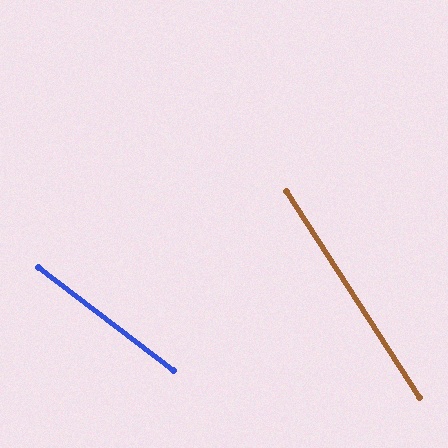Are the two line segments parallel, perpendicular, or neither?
Neither parallel nor perpendicular — they differ by about 20°.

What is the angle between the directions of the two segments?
Approximately 20 degrees.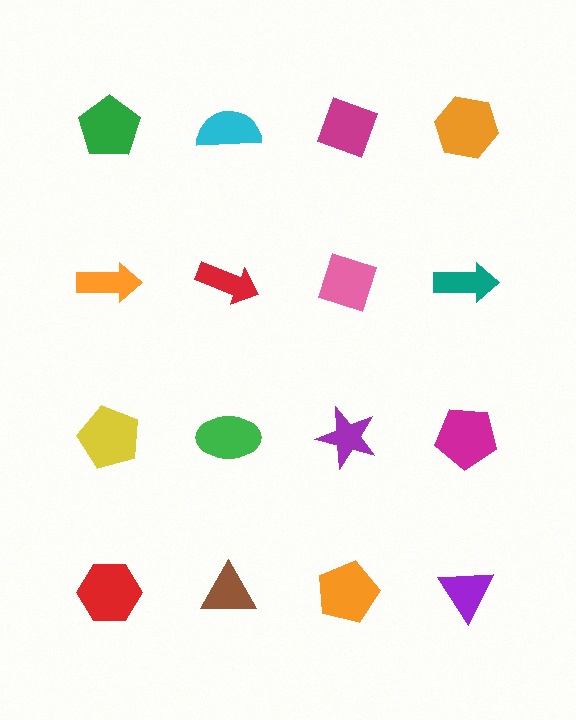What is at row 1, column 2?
A cyan semicircle.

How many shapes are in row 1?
4 shapes.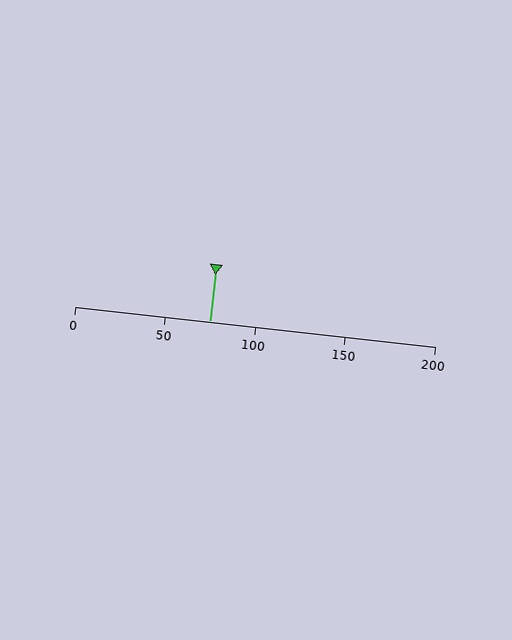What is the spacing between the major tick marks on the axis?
The major ticks are spaced 50 apart.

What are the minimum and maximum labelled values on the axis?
The axis runs from 0 to 200.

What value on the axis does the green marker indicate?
The marker indicates approximately 75.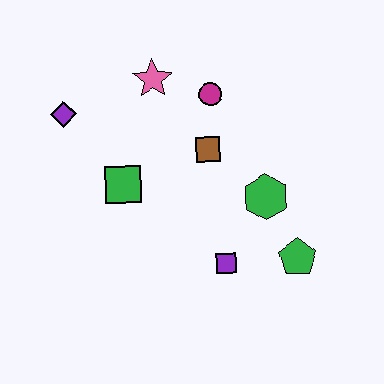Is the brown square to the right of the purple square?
No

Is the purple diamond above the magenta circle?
No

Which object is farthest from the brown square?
The purple diamond is farthest from the brown square.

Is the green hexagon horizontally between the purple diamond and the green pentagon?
Yes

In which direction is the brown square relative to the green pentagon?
The brown square is above the green pentagon.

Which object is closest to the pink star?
The magenta circle is closest to the pink star.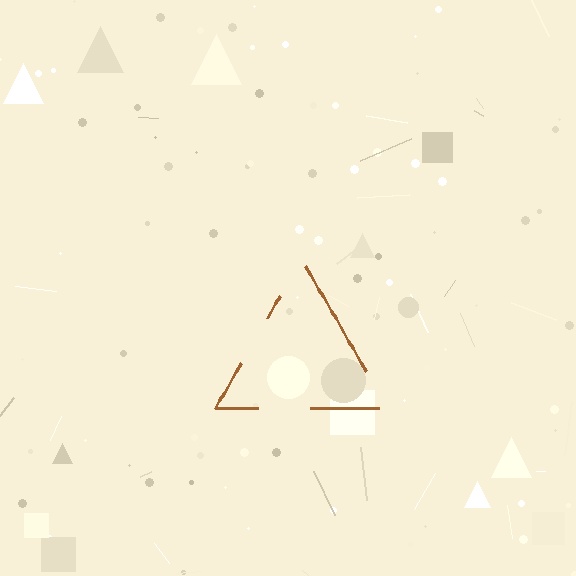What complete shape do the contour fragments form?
The contour fragments form a triangle.